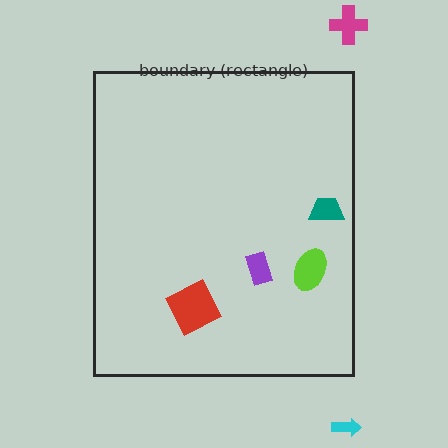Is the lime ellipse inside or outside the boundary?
Inside.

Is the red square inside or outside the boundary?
Inside.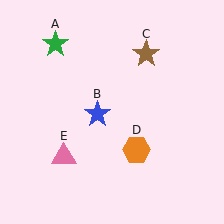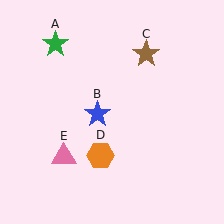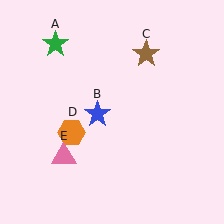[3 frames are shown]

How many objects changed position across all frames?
1 object changed position: orange hexagon (object D).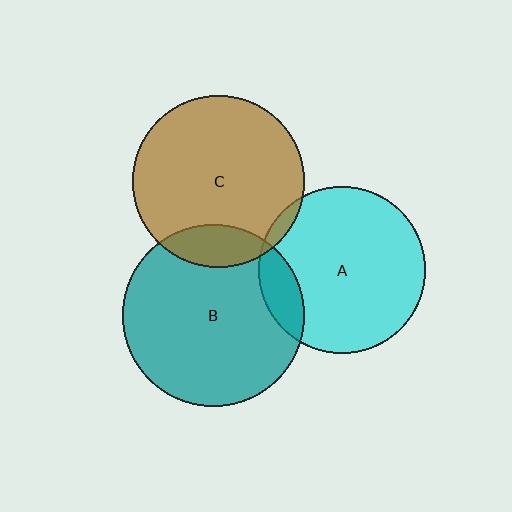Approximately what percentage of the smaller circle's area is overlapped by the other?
Approximately 15%.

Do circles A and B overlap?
Yes.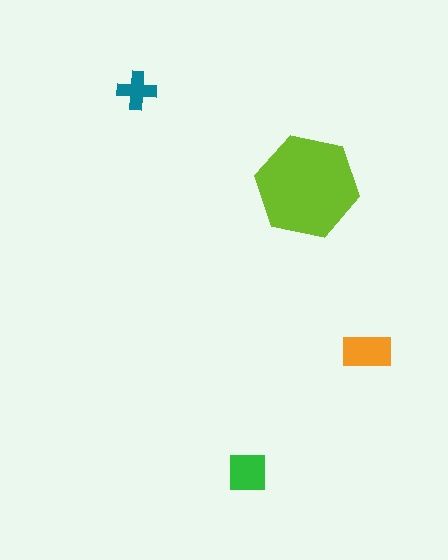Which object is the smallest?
The teal cross.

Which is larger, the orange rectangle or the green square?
The orange rectangle.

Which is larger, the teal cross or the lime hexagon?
The lime hexagon.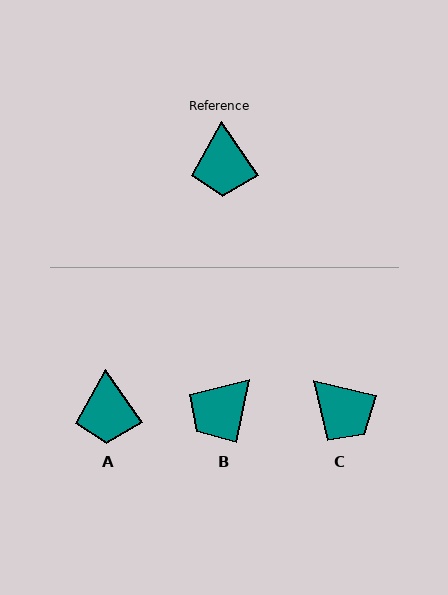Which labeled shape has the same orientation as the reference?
A.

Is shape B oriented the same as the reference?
No, it is off by about 46 degrees.